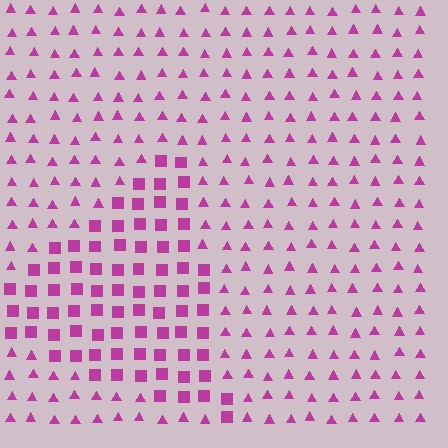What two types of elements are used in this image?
The image uses squares inside the triangle region and triangles outside it.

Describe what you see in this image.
The image is filled with small magenta elements arranged in a uniform grid. A triangle-shaped region contains squares, while the surrounding area contains triangles. The boundary is defined purely by the change in element shape.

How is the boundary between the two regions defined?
The boundary is defined by a change in element shape: squares inside vs. triangles outside. All elements share the same color and spacing.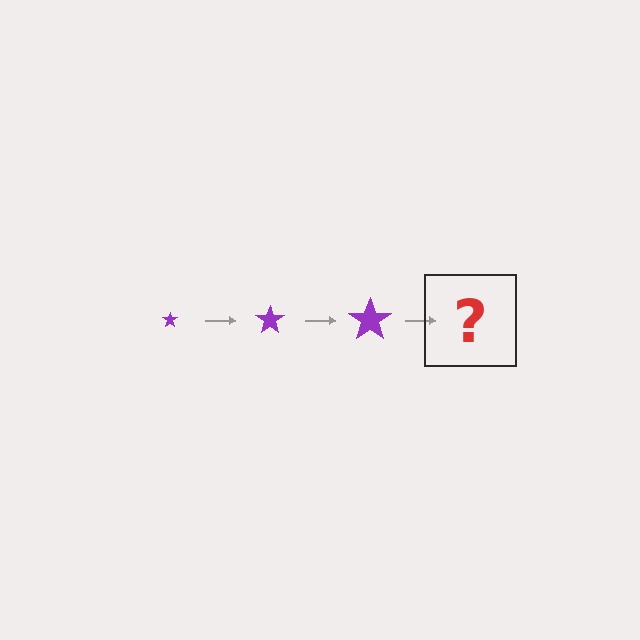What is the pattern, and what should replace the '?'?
The pattern is that the star gets progressively larger each step. The '?' should be a purple star, larger than the previous one.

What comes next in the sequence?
The next element should be a purple star, larger than the previous one.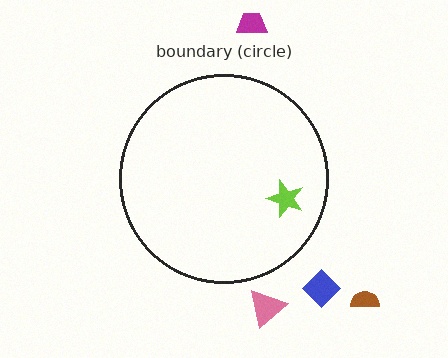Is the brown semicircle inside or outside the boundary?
Outside.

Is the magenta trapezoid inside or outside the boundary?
Outside.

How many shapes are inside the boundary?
1 inside, 4 outside.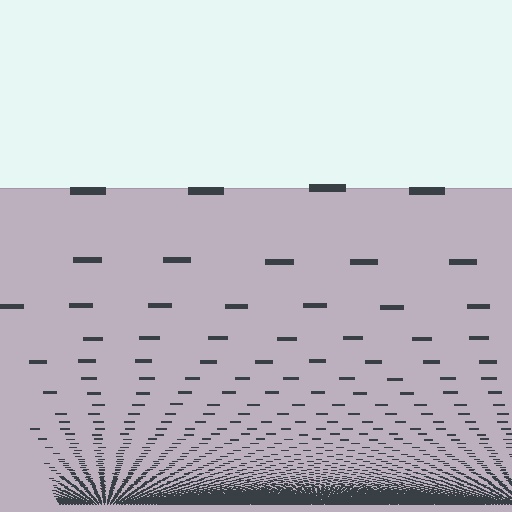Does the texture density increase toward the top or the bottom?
Density increases toward the bottom.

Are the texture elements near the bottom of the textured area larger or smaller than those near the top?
Smaller. The gradient is inverted — elements near the bottom are smaller and denser.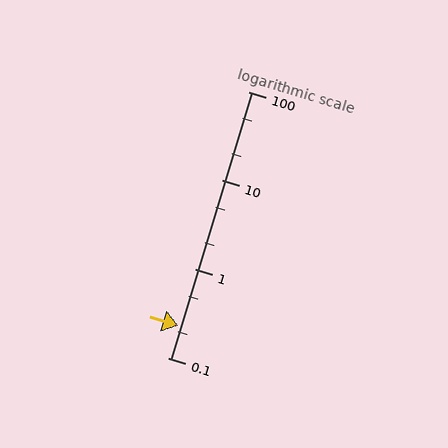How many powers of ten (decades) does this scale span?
The scale spans 3 decades, from 0.1 to 100.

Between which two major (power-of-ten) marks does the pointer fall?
The pointer is between 0.1 and 1.